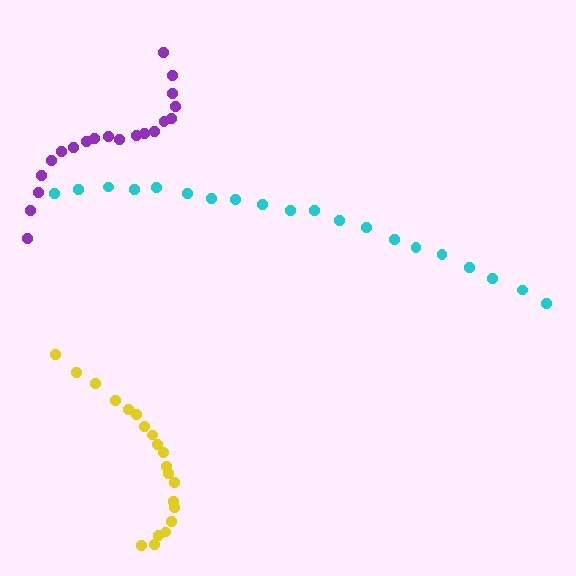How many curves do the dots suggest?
There are 3 distinct paths.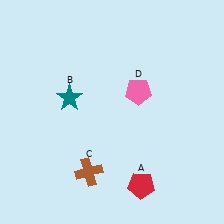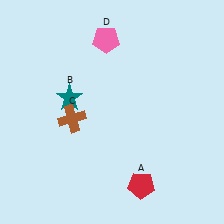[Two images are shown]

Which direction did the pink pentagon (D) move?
The pink pentagon (D) moved up.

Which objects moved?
The objects that moved are: the brown cross (C), the pink pentagon (D).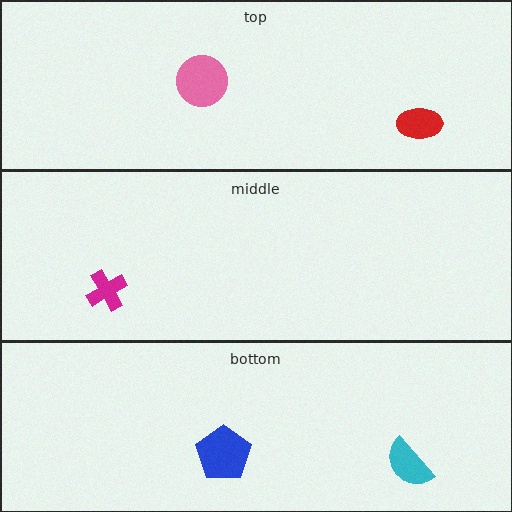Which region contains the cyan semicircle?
The bottom region.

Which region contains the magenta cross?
The middle region.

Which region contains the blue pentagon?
The bottom region.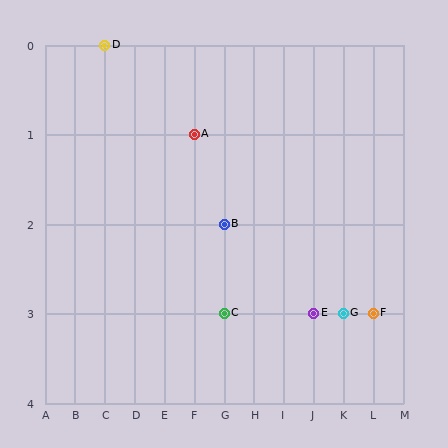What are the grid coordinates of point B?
Point B is at grid coordinates (G, 2).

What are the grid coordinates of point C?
Point C is at grid coordinates (G, 3).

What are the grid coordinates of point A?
Point A is at grid coordinates (F, 1).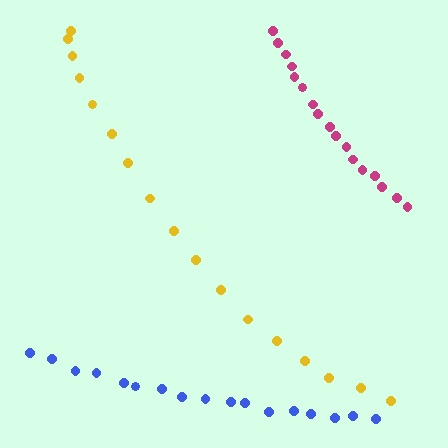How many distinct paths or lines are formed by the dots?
There are 3 distinct paths.